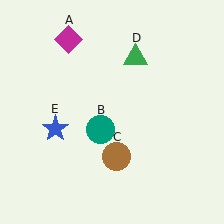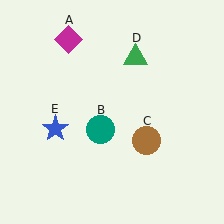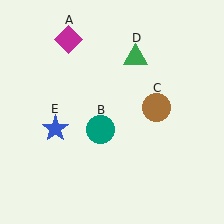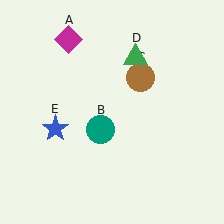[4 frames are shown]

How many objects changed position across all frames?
1 object changed position: brown circle (object C).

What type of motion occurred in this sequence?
The brown circle (object C) rotated counterclockwise around the center of the scene.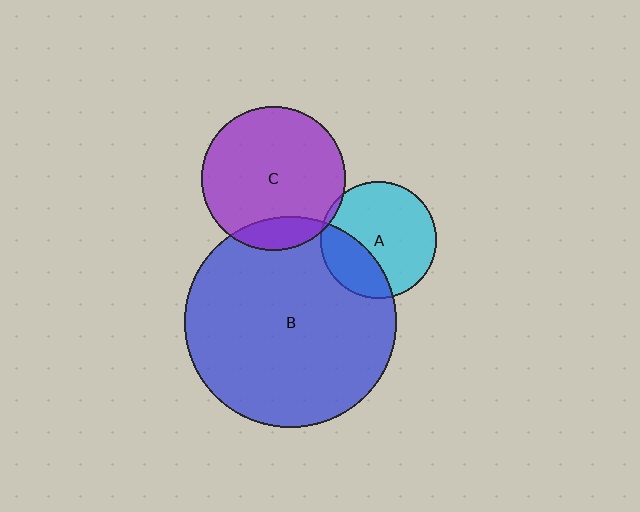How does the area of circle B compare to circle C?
Approximately 2.2 times.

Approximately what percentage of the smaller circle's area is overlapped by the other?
Approximately 15%.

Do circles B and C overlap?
Yes.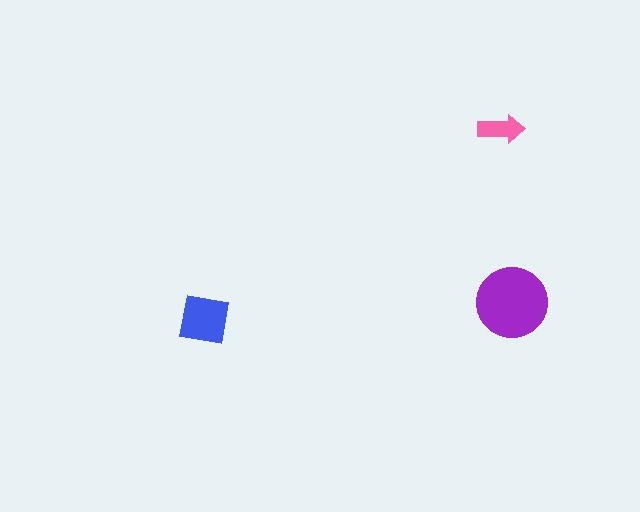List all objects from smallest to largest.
The pink arrow, the blue square, the purple circle.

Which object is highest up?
The pink arrow is topmost.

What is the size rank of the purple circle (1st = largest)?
1st.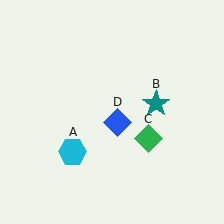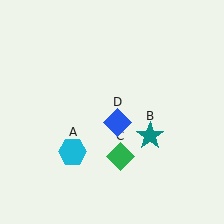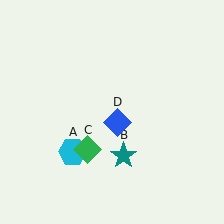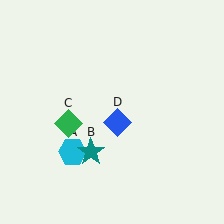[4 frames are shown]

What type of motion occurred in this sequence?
The teal star (object B), green diamond (object C) rotated clockwise around the center of the scene.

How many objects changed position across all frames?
2 objects changed position: teal star (object B), green diamond (object C).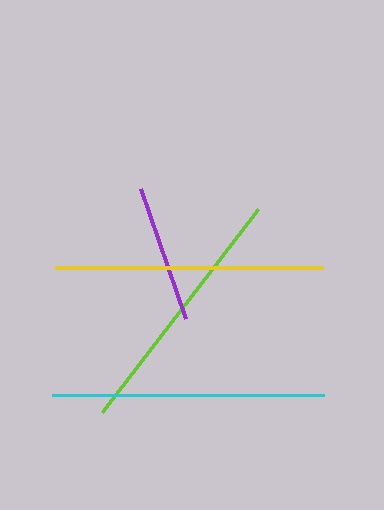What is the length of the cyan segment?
The cyan segment is approximately 272 pixels long.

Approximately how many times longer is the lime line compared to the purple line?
The lime line is approximately 1.8 times the length of the purple line.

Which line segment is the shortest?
The purple line is the shortest at approximately 138 pixels.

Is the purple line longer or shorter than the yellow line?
The yellow line is longer than the purple line.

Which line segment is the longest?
The cyan line is the longest at approximately 272 pixels.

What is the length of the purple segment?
The purple segment is approximately 138 pixels long.